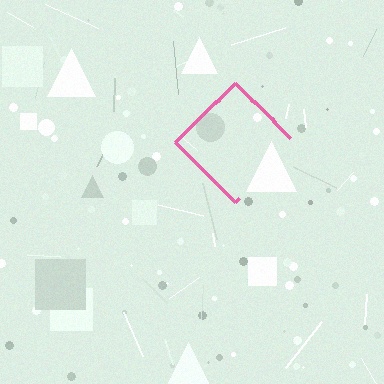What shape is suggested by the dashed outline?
The dashed outline suggests a diamond.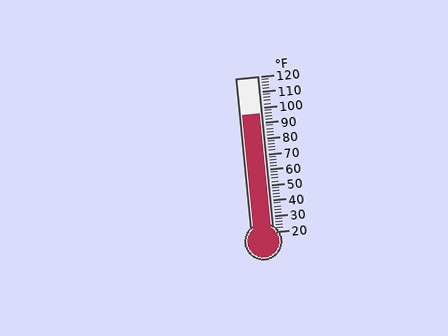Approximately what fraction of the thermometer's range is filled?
The thermometer is filled to approximately 75% of its range.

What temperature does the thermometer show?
The thermometer shows approximately 96°F.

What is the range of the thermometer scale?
The thermometer scale ranges from 20°F to 120°F.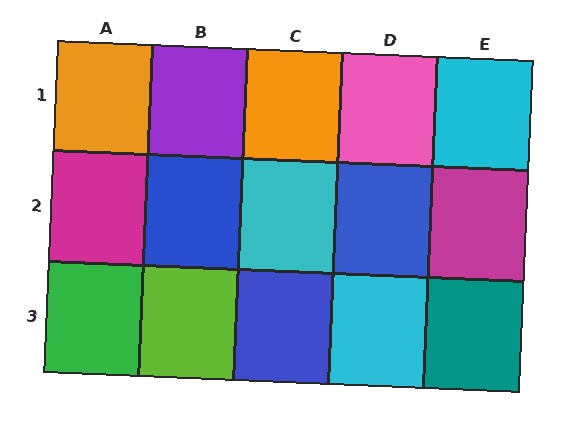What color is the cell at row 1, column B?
Purple.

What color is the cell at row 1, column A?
Orange.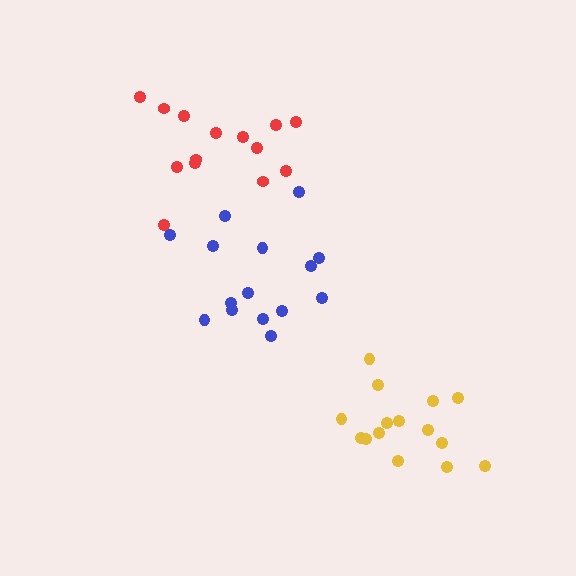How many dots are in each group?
Group 1: 15 dots, Group 2: 14 dots, Group 3: 15 dots (44 total).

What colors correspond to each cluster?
The clusters are colored: blue, red, yellow.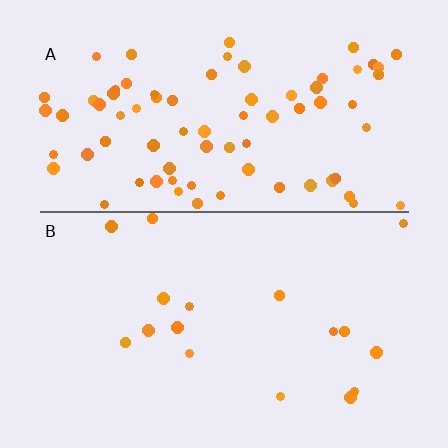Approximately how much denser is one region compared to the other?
Approximately 4.5× — region A over region B.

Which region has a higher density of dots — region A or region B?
A (the top).